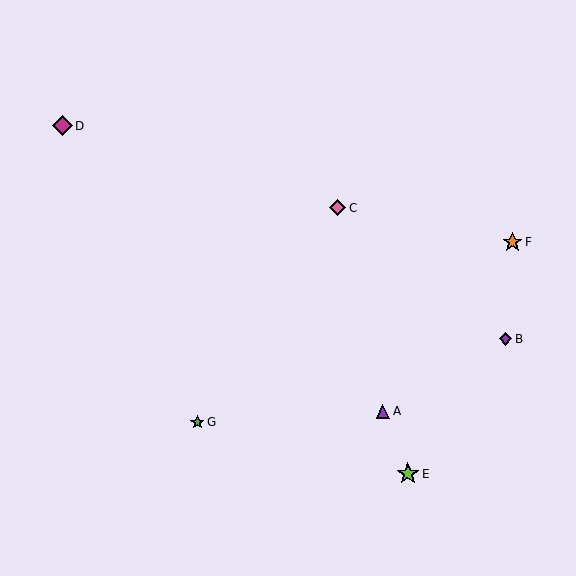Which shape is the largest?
The lime star (labeled E) is the largest.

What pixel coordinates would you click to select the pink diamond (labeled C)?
Click at (337, 208) to select the pink diamond C.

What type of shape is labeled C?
Shape C is a pink diamond.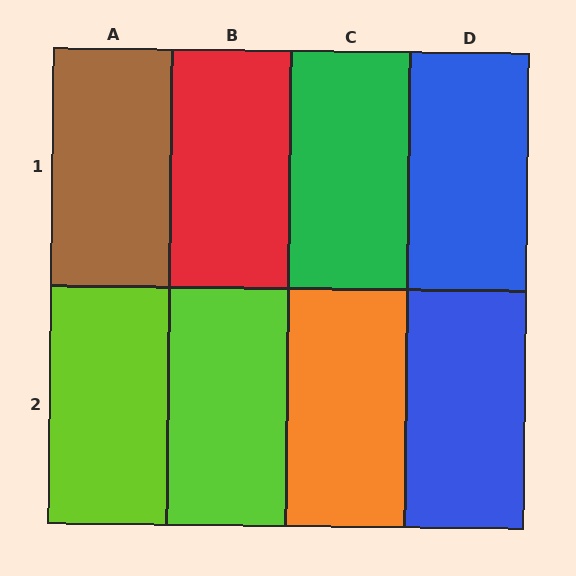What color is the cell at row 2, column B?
Lime.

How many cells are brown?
1 cell is brown.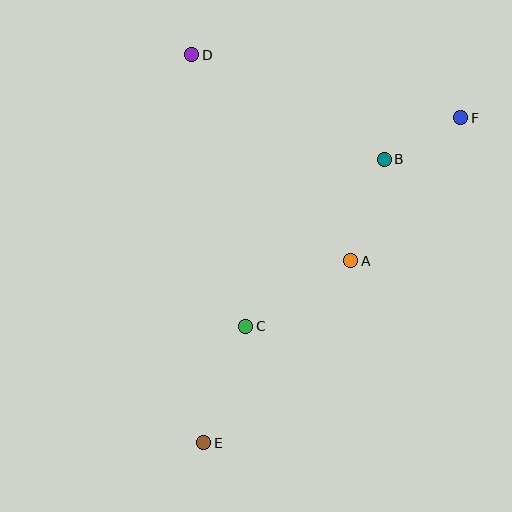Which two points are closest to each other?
Points B and F are closest to each other.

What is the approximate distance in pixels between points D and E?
The distance between D and E is approximately 389 pixels.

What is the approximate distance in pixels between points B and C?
The distance between B and C is approximately 217 pixels.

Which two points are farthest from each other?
Points E and F are farthest from each other.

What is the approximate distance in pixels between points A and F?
The distance between A and F is approximately 181 pixels.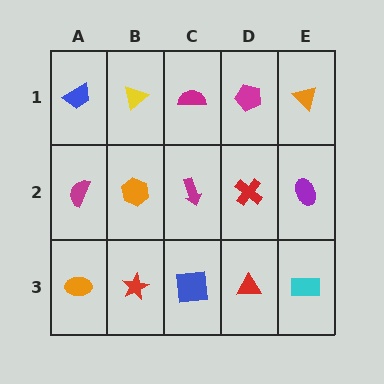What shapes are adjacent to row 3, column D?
A red cross (row 2, column D), a blue square (row 3, column C), a cyan rectangle (row 3, column E).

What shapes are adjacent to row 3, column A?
A magenta semicircle (row 2, column A), a red star (row 3, column B).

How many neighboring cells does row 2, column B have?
4.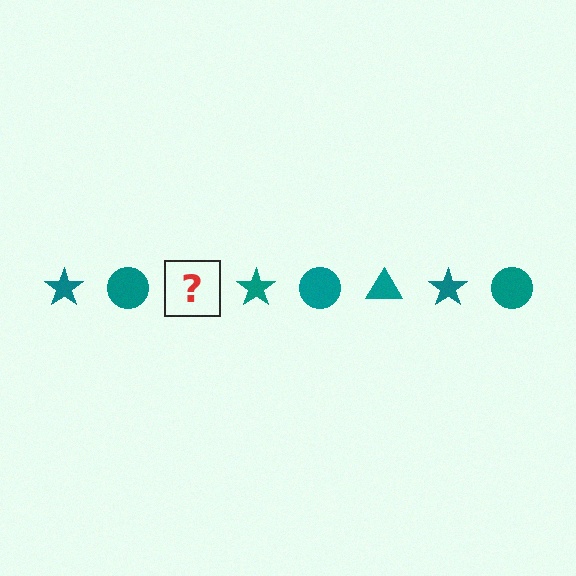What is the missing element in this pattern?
The missing element is a teal triangle.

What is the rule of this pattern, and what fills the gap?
The rule is that the pattern cycles through star, circle, triangle shapes in teal. The gap should be filled with a teal triangle.